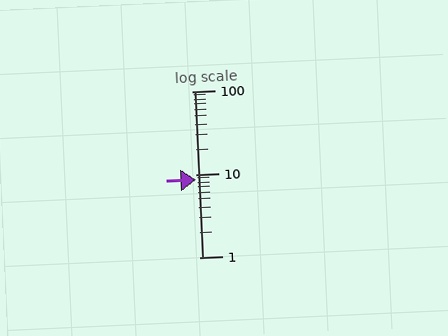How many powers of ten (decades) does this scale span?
The scale spans 2 decades, from 1 to 100.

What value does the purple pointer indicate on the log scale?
The pointer indicates approximately 8.7.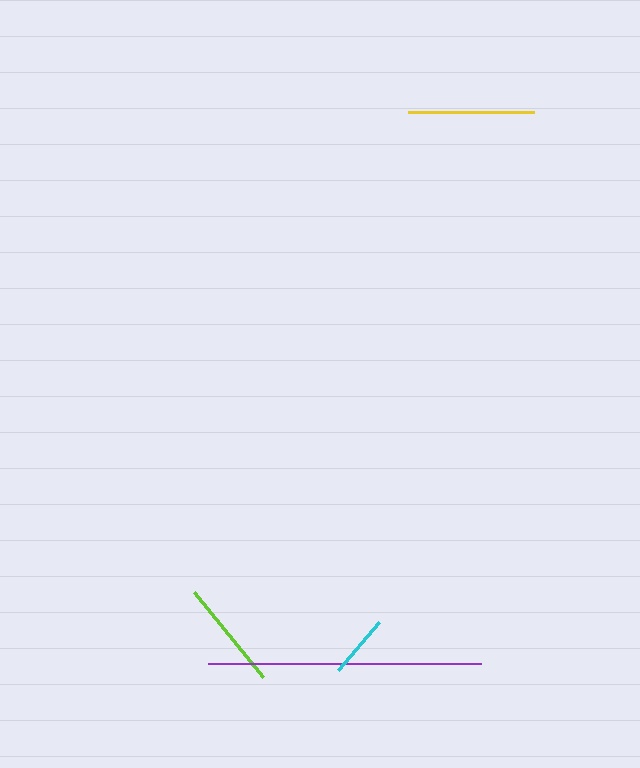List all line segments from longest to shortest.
From longest to shortest: purple, yellow, lime, cyan.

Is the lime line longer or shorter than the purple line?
The purple line is longer than the lime line.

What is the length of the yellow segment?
The yellow segment is approximately 126 pixels long.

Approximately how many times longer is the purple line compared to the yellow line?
The purple line is approximately 2.2 times the length of the yellow line.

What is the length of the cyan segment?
The cyan segment is approximately 63 pixels long.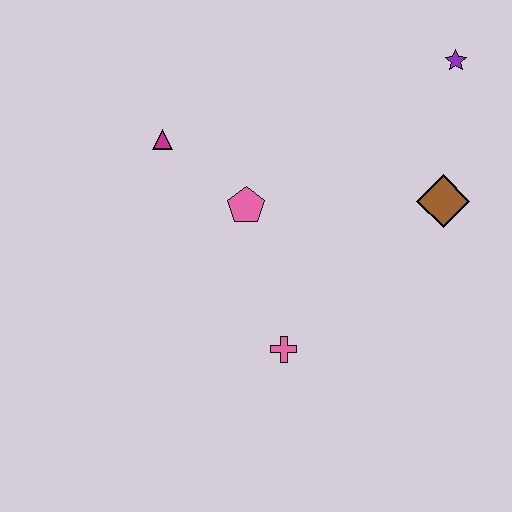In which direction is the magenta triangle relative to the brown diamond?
The magenta triangle is to the left of the brown diamond.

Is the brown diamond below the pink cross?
No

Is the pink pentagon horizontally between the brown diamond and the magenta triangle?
Yes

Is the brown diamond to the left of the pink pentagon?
No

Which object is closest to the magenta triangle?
The pink pentagon is closest to the magenta triangle.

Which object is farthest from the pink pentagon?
The purple star is farthest from the pink pentagon.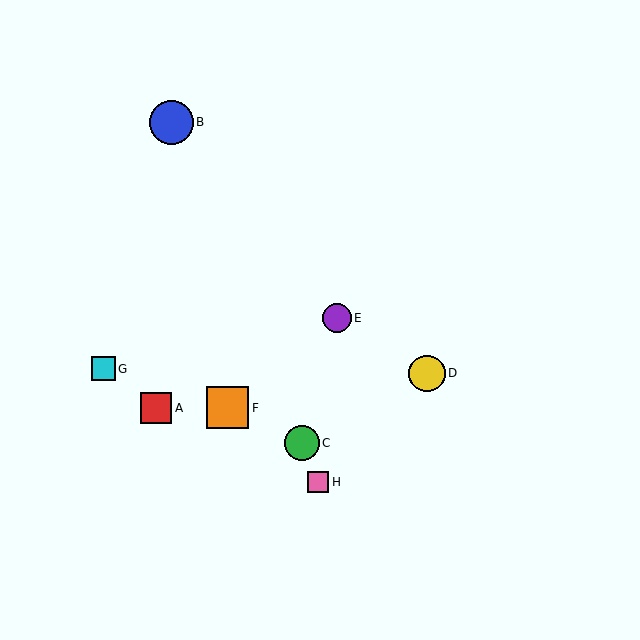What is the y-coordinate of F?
Object F is at y≈408.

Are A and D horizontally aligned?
No, A is at y≈408 and D is at y≈373.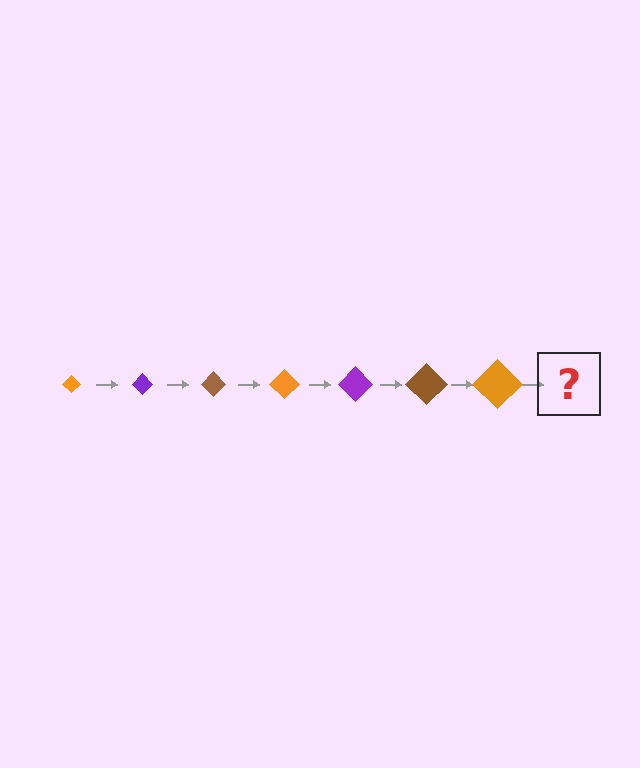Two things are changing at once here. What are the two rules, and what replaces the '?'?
The two rules are that the diamond grows larger each step and the color cycles through orange, purple, and brown. The '?' should be a purple diamond, larger than the previous one.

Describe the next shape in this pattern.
It should be a purple diamond, larger than the previous one.